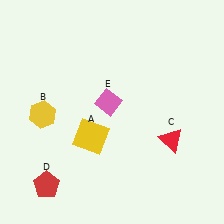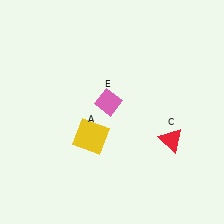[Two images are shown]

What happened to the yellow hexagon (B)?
The yellow hexagon (B) was removed in Image 2. It was in the bottom-left area of Image 1.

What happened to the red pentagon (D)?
The red pentagon (D) was removed in Image 2. It was in the bottom-left area of Image 1.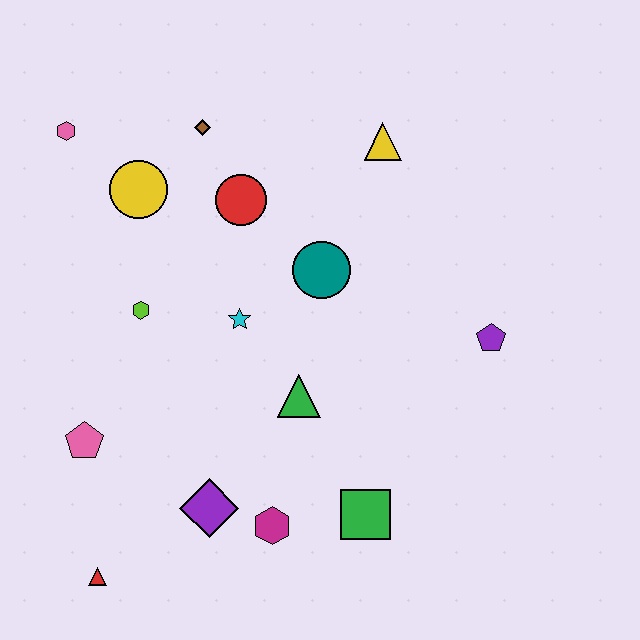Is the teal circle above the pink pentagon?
Yes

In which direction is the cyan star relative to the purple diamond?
The cyan star is above the purple diamond.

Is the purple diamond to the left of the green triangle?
Yes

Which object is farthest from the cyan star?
The red triangle is farthest from the cyan star.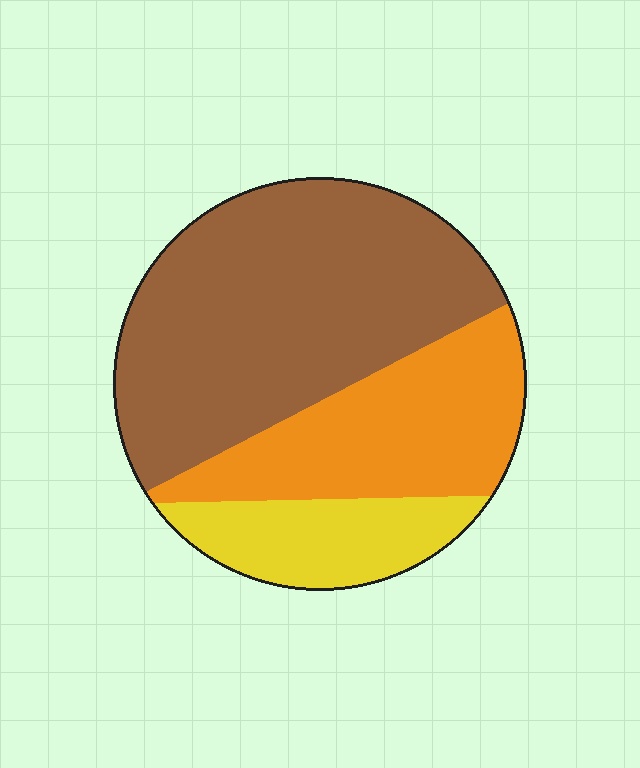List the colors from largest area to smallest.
From largest to smallest: brown, orange, yellow.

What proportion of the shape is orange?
Orange takes up about one quarter (1/4) of the shape.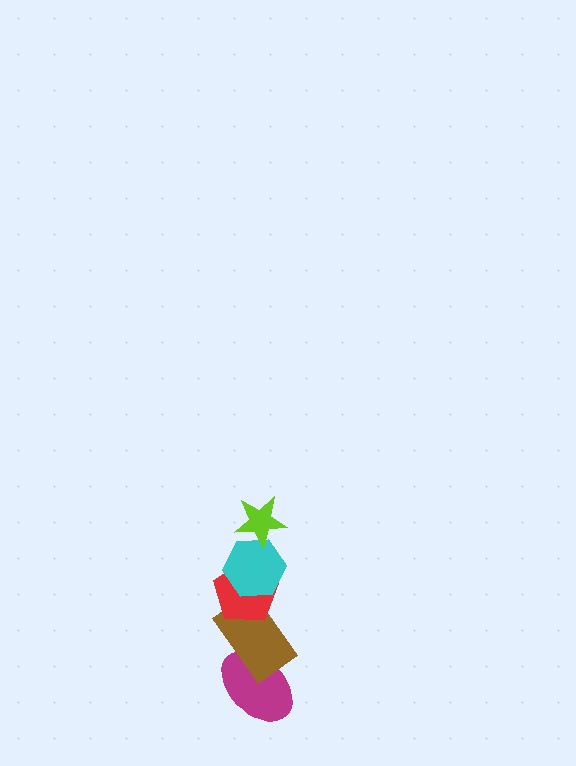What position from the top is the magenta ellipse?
The magenta ellipse is 5th from the top.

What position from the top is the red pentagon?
The red pentagon is 3rd from the top.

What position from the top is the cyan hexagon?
The cyan hexagon is 2nd from the top.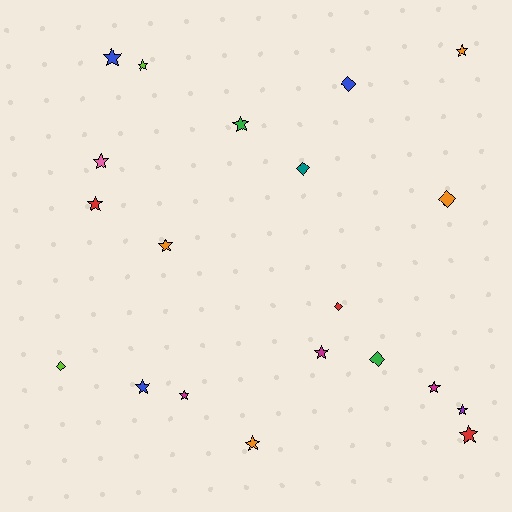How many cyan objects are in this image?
There are no cyan objects.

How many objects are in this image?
There are 20 objects.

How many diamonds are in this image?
There are 6 diamonds.